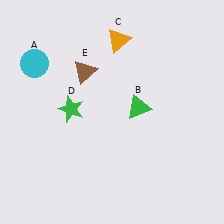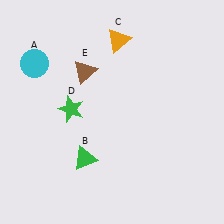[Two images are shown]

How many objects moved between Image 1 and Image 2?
1 object moved between the two images.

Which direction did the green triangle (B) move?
The green triangle (B) moved left.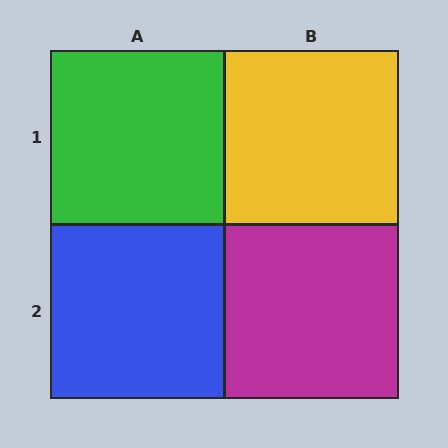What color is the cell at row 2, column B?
Magenta.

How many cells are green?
1 cell is green.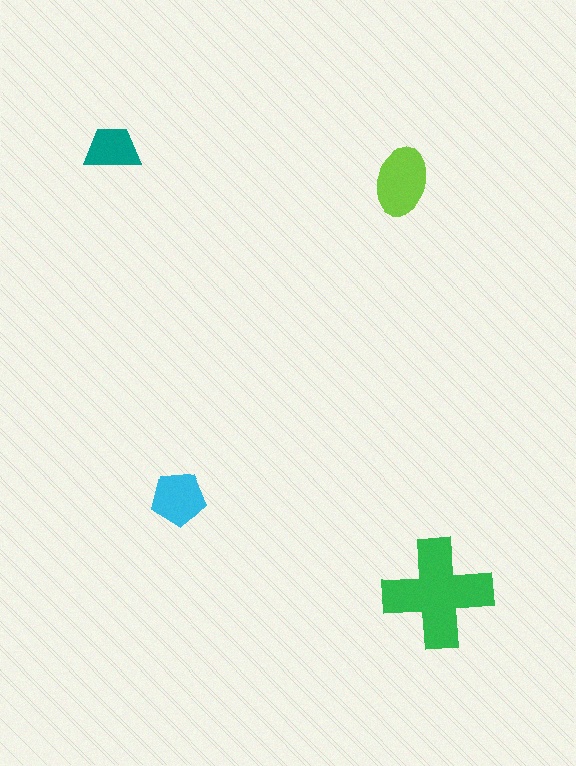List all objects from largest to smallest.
The green cross, the lime ellipse, the cyan pentagon, the teal trapezoid.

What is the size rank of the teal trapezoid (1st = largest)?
4th.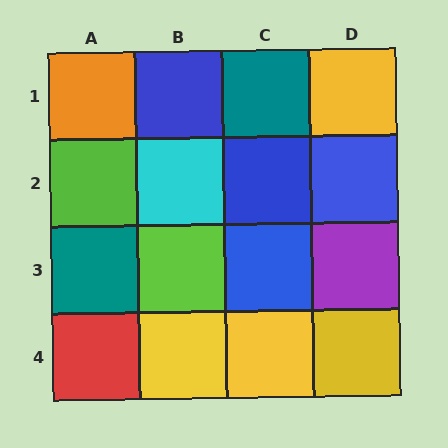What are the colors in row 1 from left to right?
Orange, blue, teal, yellow.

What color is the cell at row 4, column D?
Yellow.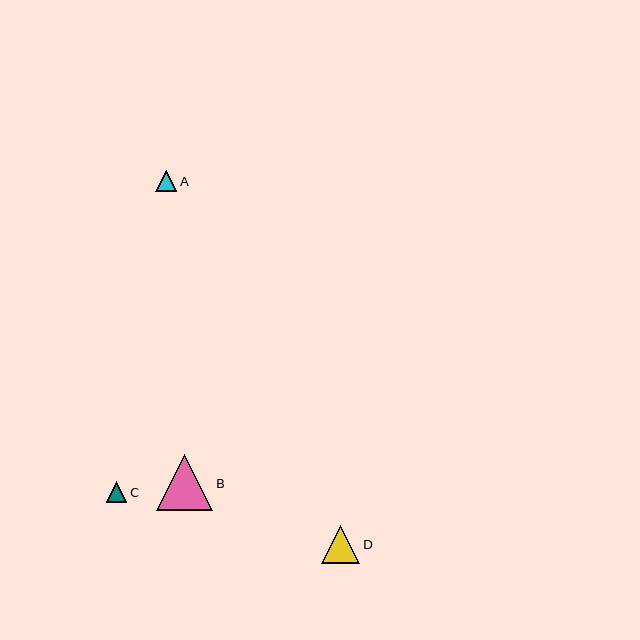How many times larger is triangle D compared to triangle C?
Triangle D is approximately 1.8 times the size of triangle C.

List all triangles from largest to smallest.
From largest to smallest: B, D, A, C.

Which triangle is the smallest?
Triangle C is the smallest with a size of approximately 21 pixels.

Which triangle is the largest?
Triangle B is the largest with a size of approximately 56 pixels.